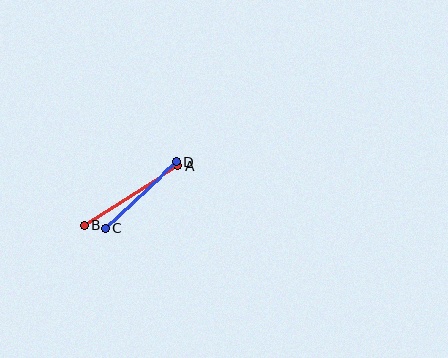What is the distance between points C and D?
The distance is approximately 97 pixels.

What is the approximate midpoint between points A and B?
The midpoint is at approximately (131, 196) pixels.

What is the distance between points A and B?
The distance is approximately 110 pixels.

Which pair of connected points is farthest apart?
Points A and B are farthest apart.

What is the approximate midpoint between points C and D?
The midpoint is at approximately (141, 195) pixels.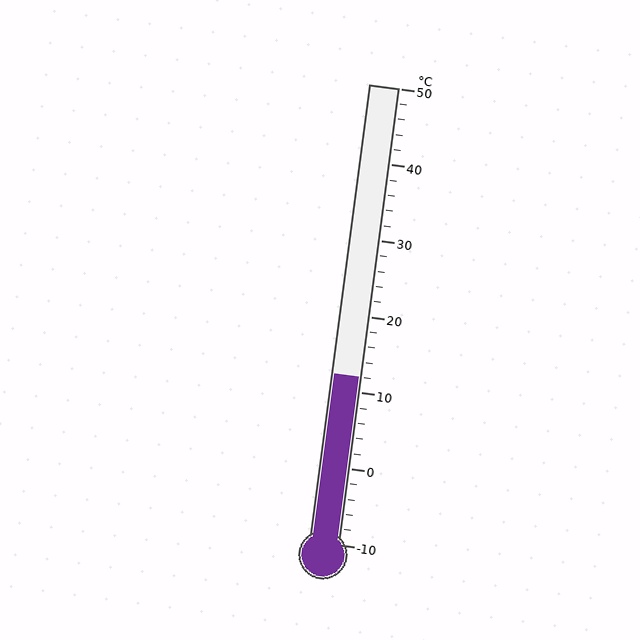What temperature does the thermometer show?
The thermometer shows approximately 12°C.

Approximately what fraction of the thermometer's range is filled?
The thermometer is filled to approximately 35% of its range.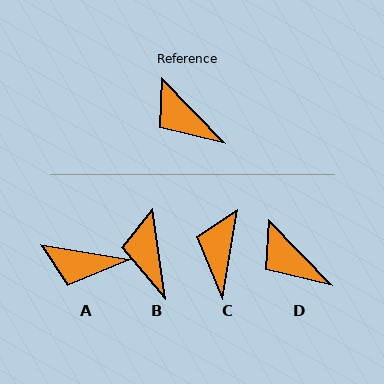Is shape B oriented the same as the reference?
No, it is off by about 36 degrees.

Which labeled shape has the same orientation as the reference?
D.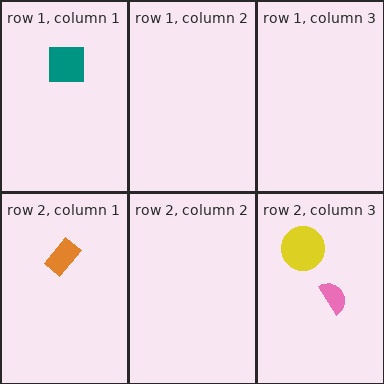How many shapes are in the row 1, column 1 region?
1.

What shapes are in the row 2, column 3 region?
The yellow circle, the pink semicircle.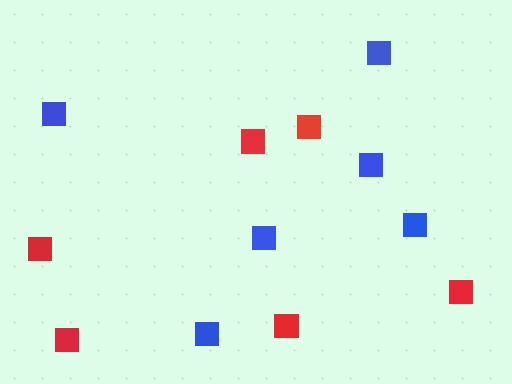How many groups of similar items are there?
There are 2 groups: one group of red squares (6) and one group of blue squares (6).